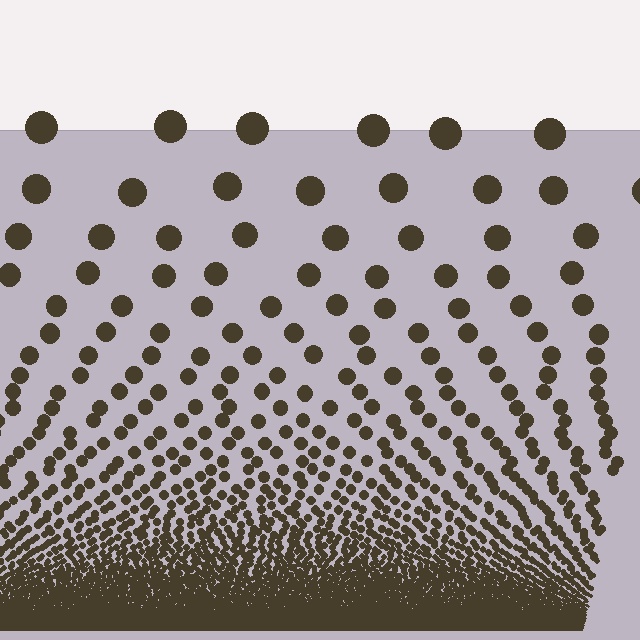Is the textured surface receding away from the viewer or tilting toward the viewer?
The surface appears to tilt toward the viewer. Texture elements get larger and sparser toward the top.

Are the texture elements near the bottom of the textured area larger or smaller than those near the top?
Smaller. The gradient is inverted — elements near the bottom are smaller and denser.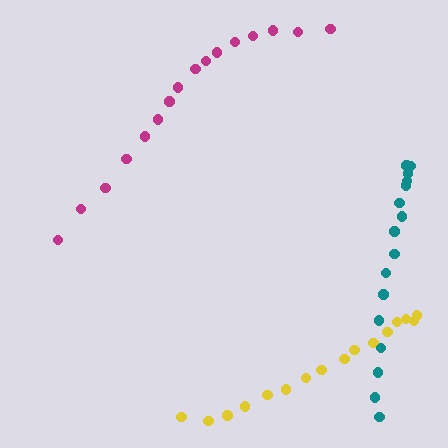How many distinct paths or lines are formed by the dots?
There are 3 distinct paths.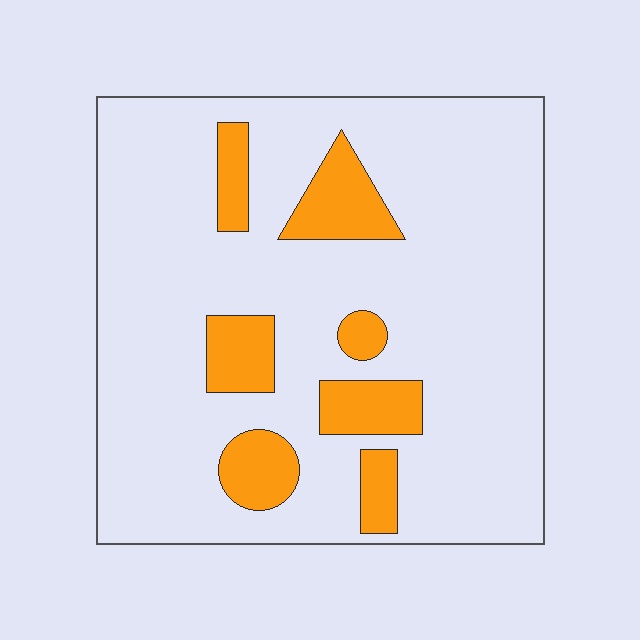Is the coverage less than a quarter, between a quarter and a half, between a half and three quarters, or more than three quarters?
Less than a quarter.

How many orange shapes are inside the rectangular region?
7.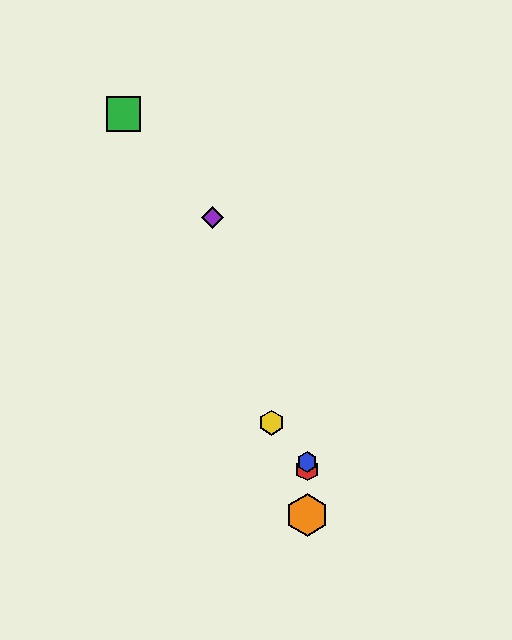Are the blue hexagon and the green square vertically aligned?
No, the blue hexagon is at x≈307 and the green square is at x≈123.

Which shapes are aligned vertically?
The red hexagon, the blue hexagon, the orange hexagon are aligned vertically.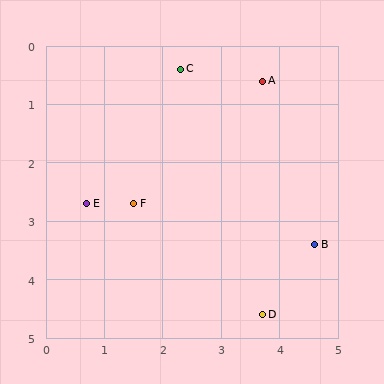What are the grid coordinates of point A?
Point A is at approximately (3.7, 0.6).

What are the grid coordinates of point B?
Point B is at approximately (4.6, 3.4).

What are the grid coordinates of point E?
Point E is at approximately (0.7, 2.7).